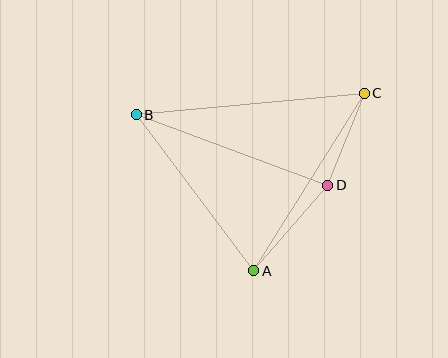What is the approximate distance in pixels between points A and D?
The distance between A and D is approximately 113 pixels.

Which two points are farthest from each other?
Points B and C are farthest from each other.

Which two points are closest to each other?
Points C and D are closest to each other.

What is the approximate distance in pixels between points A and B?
The distance between A and B is approximately 195 pixels.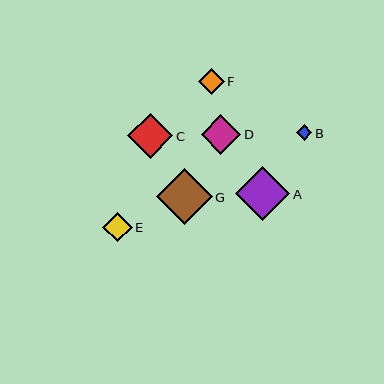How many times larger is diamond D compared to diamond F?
Diamond D is approximately 1.5 times the size of diamond F.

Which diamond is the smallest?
Diamond B is the smallest with a size of approximately 16 pixels.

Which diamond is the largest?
Diamond G is the largest with a size of approximately 56 pixels.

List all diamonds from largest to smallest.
From largest to smallest: G, A, C, D, E, F, B.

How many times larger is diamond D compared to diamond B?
Diamond D is approximately 2.5 times the size of diamond B.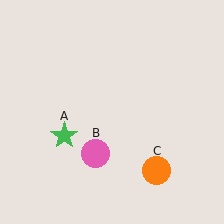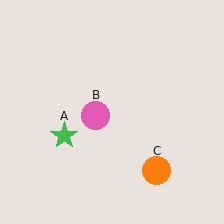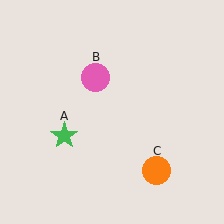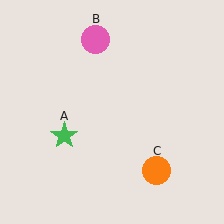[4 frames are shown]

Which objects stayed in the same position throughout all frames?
Green star (object A) and orange circle (object C) remained stationary.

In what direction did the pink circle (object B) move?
The pink circle (object B) moved up.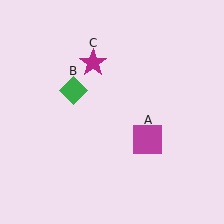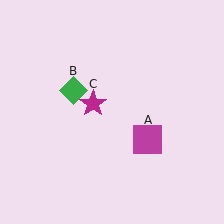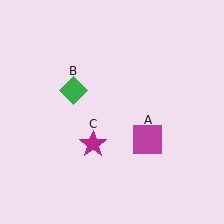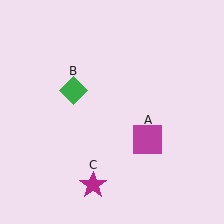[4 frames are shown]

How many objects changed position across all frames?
1 object changed position: magenta star (object C).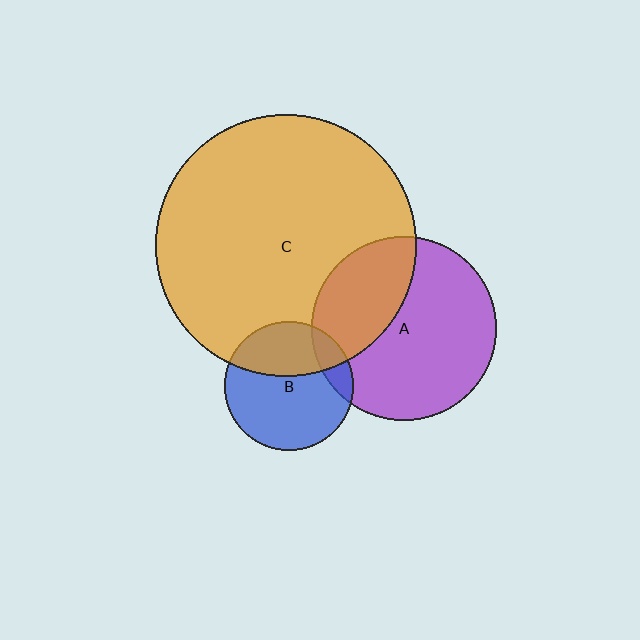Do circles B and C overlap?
Yes.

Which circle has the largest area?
Circle C (orange).